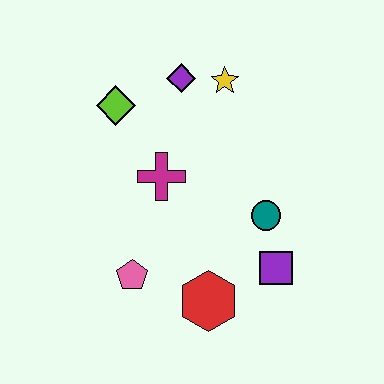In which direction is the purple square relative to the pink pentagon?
The purple square is to the right of the pink pentagon.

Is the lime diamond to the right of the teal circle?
No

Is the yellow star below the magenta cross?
No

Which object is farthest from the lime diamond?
The purple square is farthest from the lime diamond.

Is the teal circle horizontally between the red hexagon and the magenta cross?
No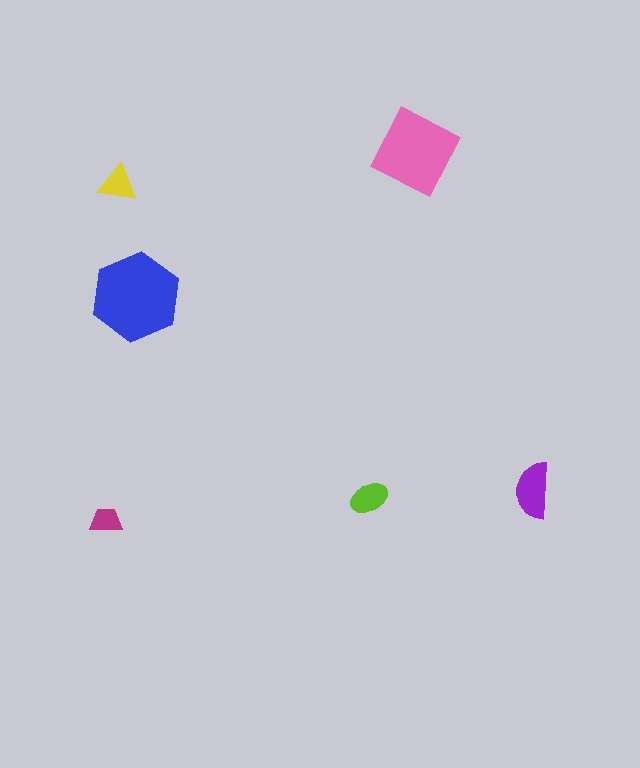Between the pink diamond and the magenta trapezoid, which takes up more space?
The pink diamond.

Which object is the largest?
The blue hexagon.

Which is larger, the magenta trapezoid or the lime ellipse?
The lime ellipse.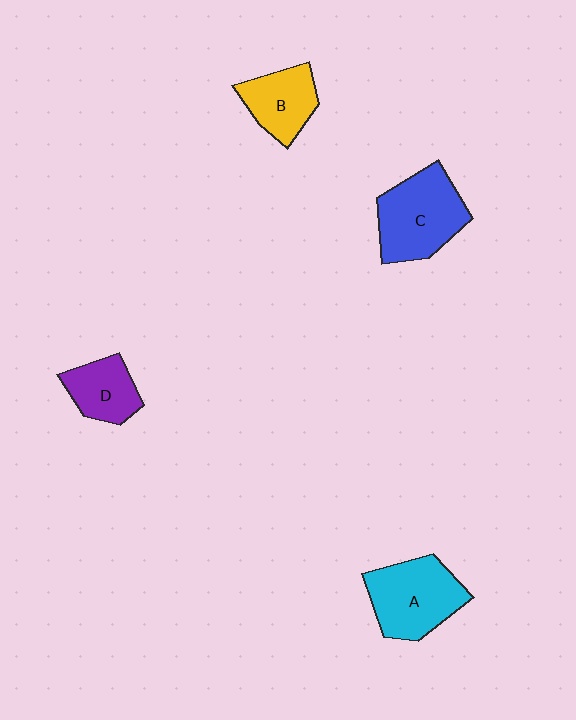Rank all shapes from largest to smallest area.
From largest to smallest: C (blue), A (cyan), B (yellow), D (purple).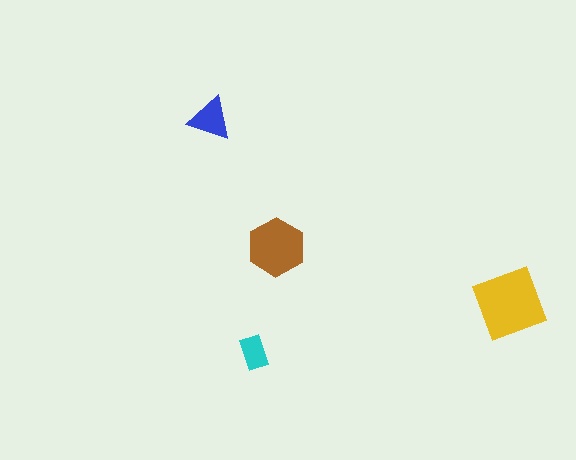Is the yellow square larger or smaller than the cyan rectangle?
Larger.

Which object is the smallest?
The cyan rectangle.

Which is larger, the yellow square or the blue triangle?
The yellow square.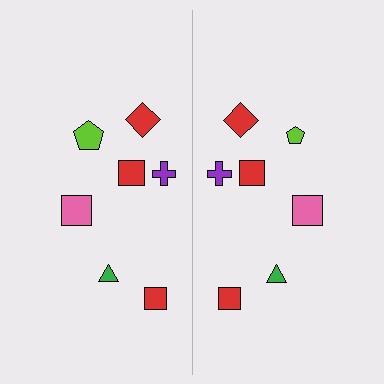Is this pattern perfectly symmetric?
No, the pattern is not perfectly symmetric. The lime pentagon on the right side has a different size than its mirror counterpart.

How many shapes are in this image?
There are 14 shapes in this image.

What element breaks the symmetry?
The lime pentagon on the right side has a different size than its mirror counterpart.